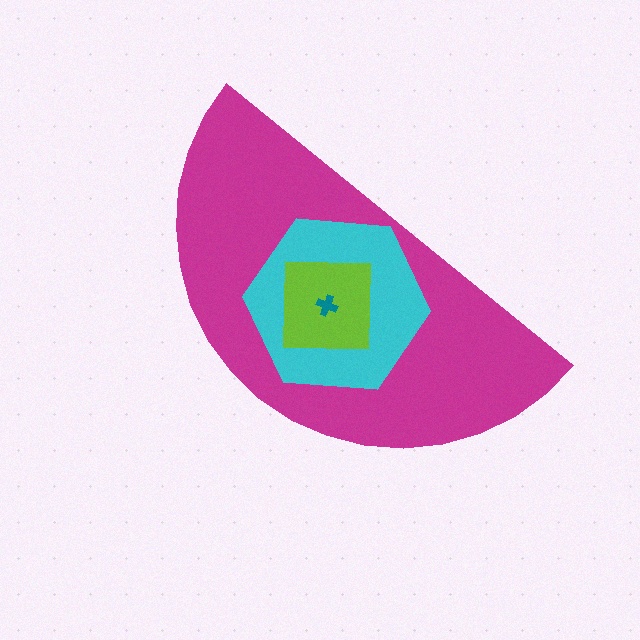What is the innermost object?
The teal cross.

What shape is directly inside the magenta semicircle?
The cyan hexagon.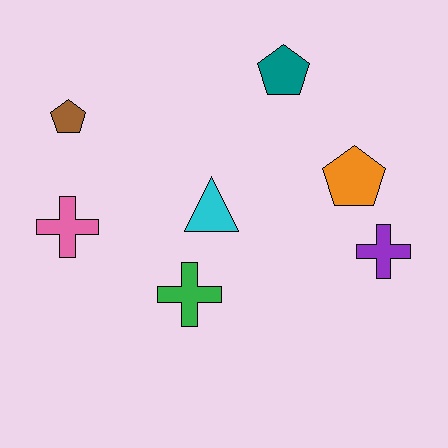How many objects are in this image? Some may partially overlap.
There are 7 objects.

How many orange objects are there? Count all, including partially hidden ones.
There is 1 orange object.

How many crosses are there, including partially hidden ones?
There are 3 crosses.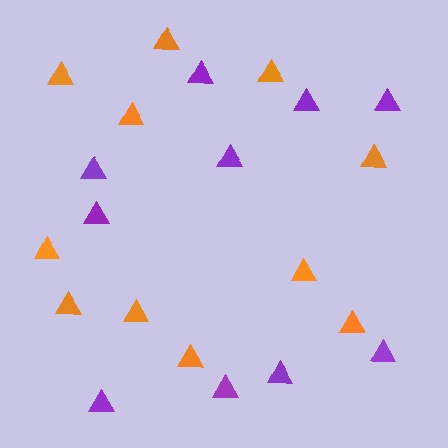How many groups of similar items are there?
There are 2 groups: one group of orange triangles (11) and one group of purple triangles (10).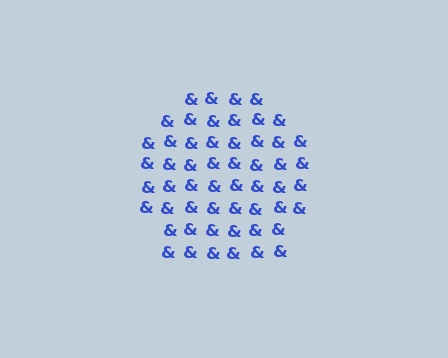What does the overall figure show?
The overall figure shows a hexagon.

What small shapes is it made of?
It is made of small ampersands.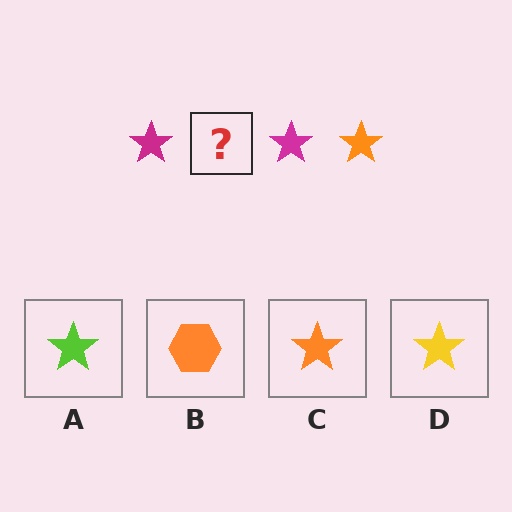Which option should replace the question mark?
Option C.